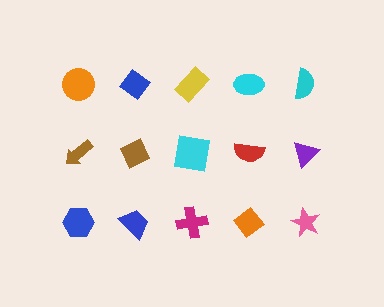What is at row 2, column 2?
A brown diamond.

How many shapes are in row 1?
5 shapes.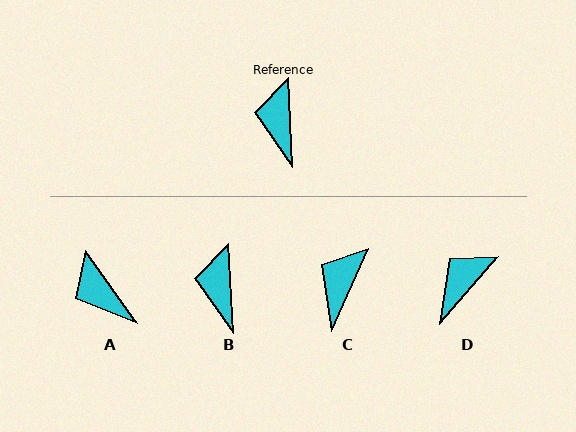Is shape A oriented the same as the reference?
No, it is off by about 33 degrees.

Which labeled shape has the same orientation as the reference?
B.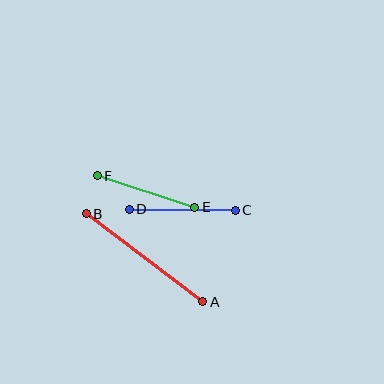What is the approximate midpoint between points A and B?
The midpoint is at approximately (145, 258) pixels.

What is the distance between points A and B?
The distance is approximately 146 pixels.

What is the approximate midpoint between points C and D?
The midpoint is at approximately (182, 210) pixels.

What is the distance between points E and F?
The distance is approximately 103 pixels.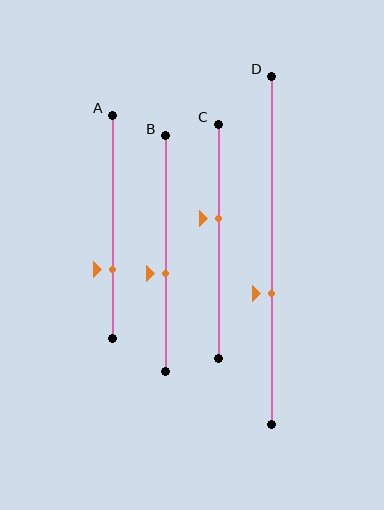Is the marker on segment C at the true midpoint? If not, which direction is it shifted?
No, the marker on segment C is shifted upward by about 10% of the segment length.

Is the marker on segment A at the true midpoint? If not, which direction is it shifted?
No, the marker on segment A is shifted downward by about 19% of the segment length.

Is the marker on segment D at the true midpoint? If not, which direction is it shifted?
No, the marker on segment D is shifted downward by about 13% of the segment length.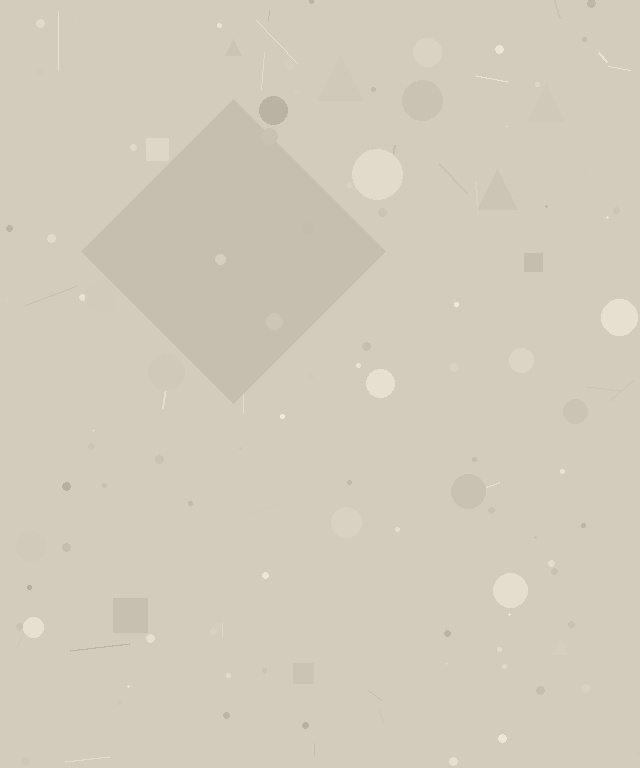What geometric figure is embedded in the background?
A diamond is embedded in the background.